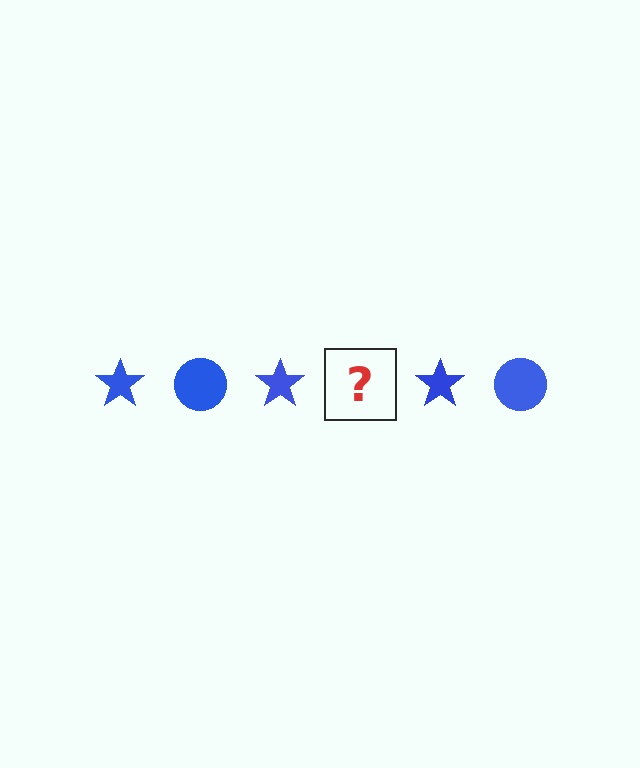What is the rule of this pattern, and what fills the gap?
The rule is that the pattern cycles through star, circle shapes in blue. The gap should be filled with a blue circle.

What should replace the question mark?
The question mark should be replaced with a blue circle.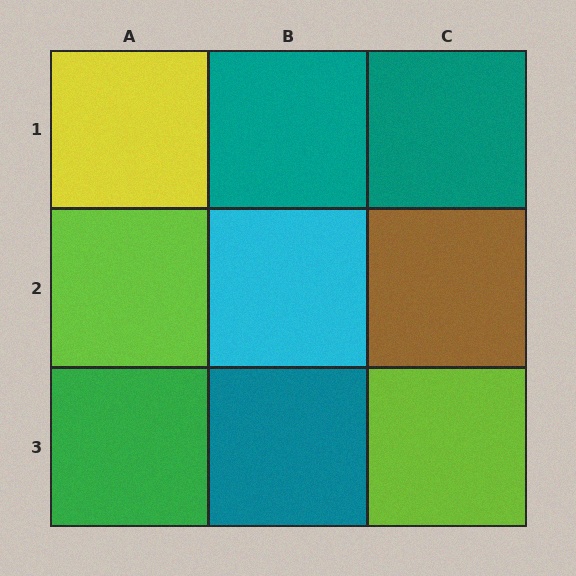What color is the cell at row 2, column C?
Brown.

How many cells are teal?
3 cells are teal.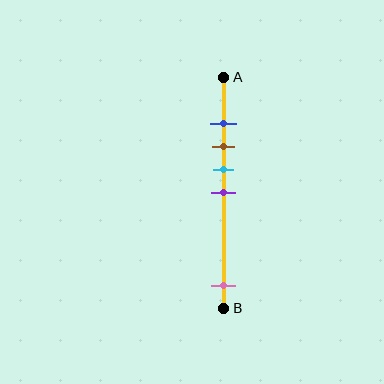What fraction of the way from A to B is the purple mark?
The purple mark is approximately 50% (0.5) of the way from A to B.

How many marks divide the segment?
There are 5 marks dividing the segment.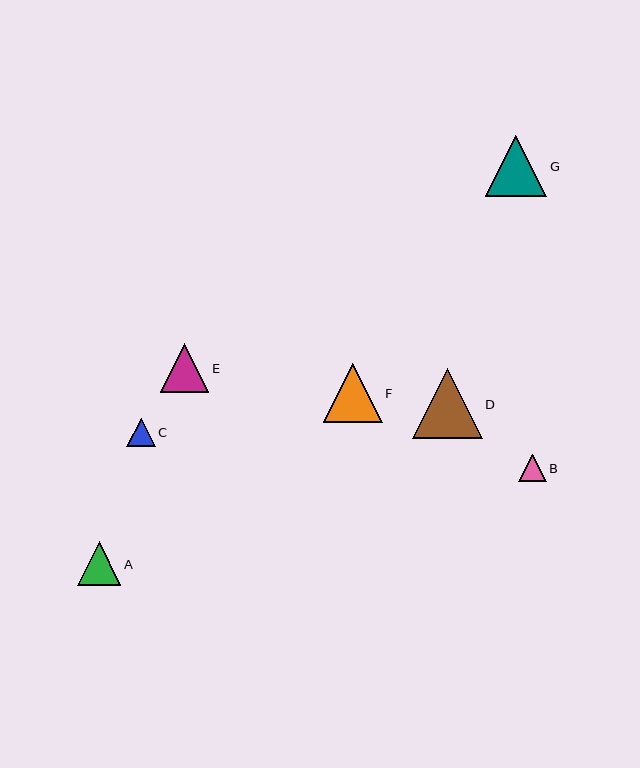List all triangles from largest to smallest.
From largest to smallest: D, G, F, E, A, C, B.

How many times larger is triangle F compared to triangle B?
Triangle F is approximately 2.2 times the size of triangle B.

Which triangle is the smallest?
Triangle B is the smallest with a size of approximately 27 pixels.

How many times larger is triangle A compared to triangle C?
Triangle A is approximately 1.6 times the size of triangle C.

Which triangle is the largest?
Triangle D is the largest with a size of approximately 69 pixels.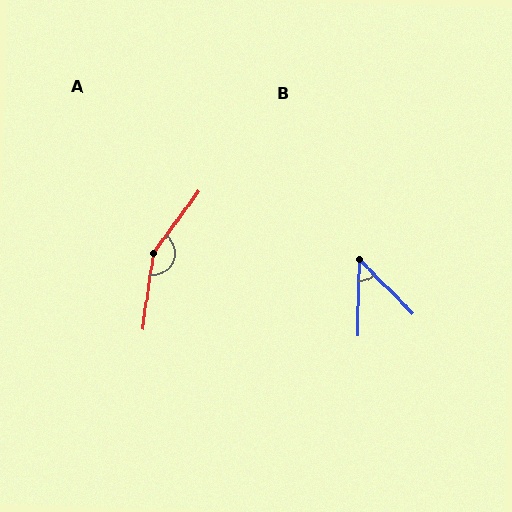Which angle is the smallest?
B, at approximately 47 degrees.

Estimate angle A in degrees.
Approximately 151 degrees.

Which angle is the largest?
A, at approximately 151 degrees.